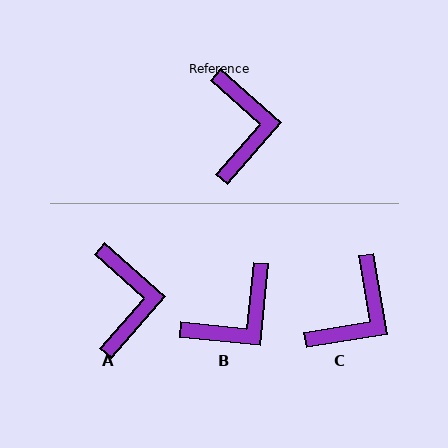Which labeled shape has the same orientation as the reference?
A.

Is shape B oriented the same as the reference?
No, it is off by about 54 degrees.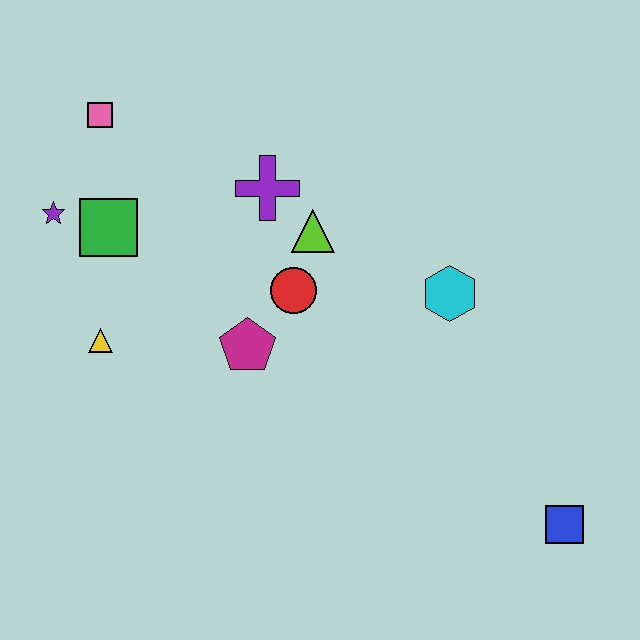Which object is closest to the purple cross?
The lime triangle is closest to the purple cross.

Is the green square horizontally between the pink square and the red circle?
Yes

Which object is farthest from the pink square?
The blue square is farthest from the pink square.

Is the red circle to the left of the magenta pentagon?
No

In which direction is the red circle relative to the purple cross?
The red circle is below the purple cross.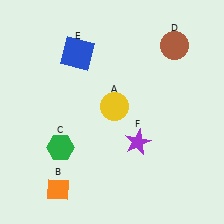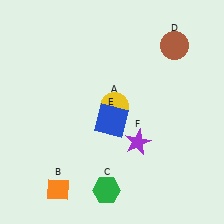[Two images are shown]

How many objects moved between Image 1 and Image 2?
2 objects moved between the two images.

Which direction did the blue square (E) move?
The blue square (E) moved down.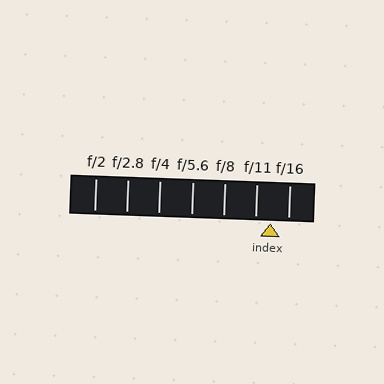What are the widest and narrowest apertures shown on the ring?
The widest aperture shown is f/2 and the narrowest is f/16.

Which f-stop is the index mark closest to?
The index mark is closest to f/11.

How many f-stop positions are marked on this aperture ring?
There are 7 f-stop positions marked.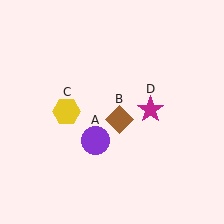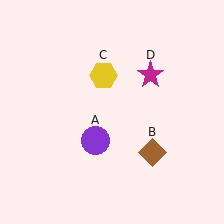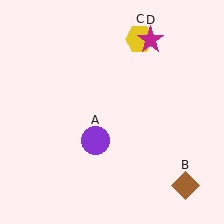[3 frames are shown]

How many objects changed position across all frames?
3 objects changed position: brown diamond (object B), yellow hexagon (object C), magenta star (object D).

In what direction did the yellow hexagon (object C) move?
The yellow hexagon (object C) moved up and to the right.